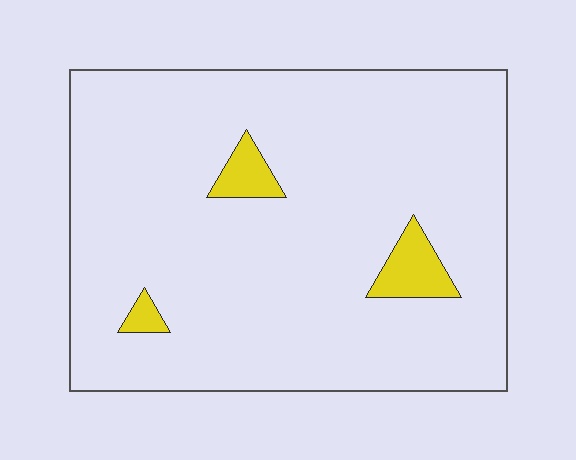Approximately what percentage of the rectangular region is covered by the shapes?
Approximately 5%.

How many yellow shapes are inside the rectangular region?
3.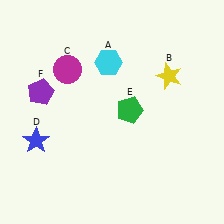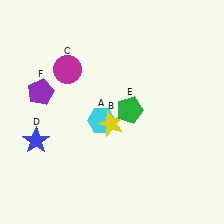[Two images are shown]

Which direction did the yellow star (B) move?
The yellow star (B) moved left.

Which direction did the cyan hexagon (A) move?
The cyan hexagon (A) moved down.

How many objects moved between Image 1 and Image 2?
2 objects moved between the two images.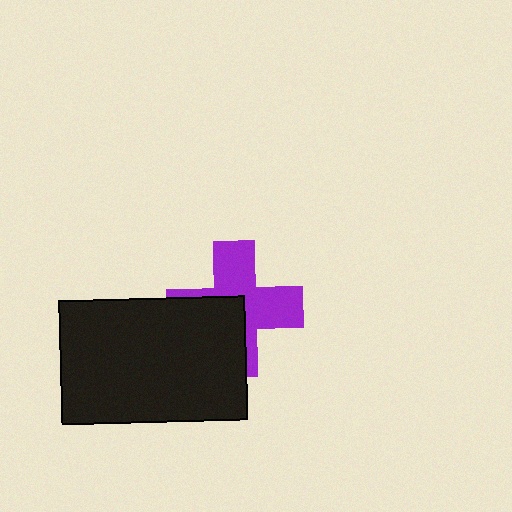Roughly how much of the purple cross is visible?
About half of it is visible (roughly 58%).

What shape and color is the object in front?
The object in front is a black rectangle.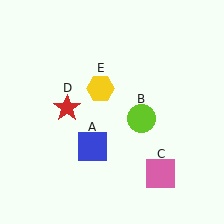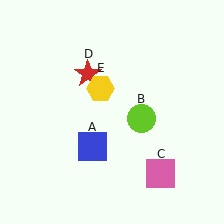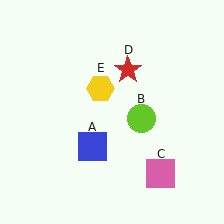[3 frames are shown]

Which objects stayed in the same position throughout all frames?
Blue square (object A) and lime circle (object B) and pink square (object C) and yellow hexagon (object E) remained stationary.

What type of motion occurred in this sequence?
The red star (object D) rotated clockwise around the center of the scene.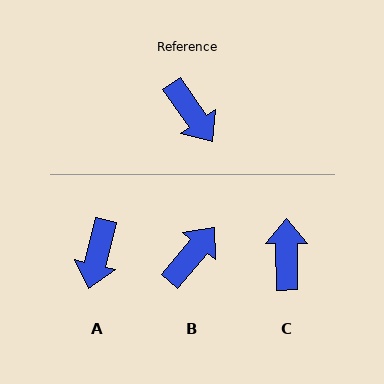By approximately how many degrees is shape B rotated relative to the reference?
Approximately 105 degrees counter-clockwise.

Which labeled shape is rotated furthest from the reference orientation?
C, about 146 degrees away.